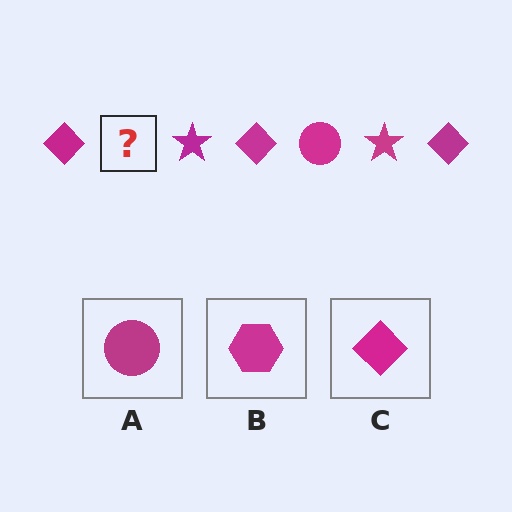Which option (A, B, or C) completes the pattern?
A.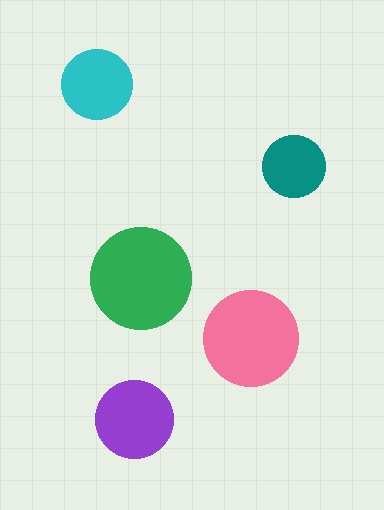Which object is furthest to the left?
The cyan circle is leftmost.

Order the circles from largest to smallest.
the green one, the pink one, the purple one, the cyan one, the teal one.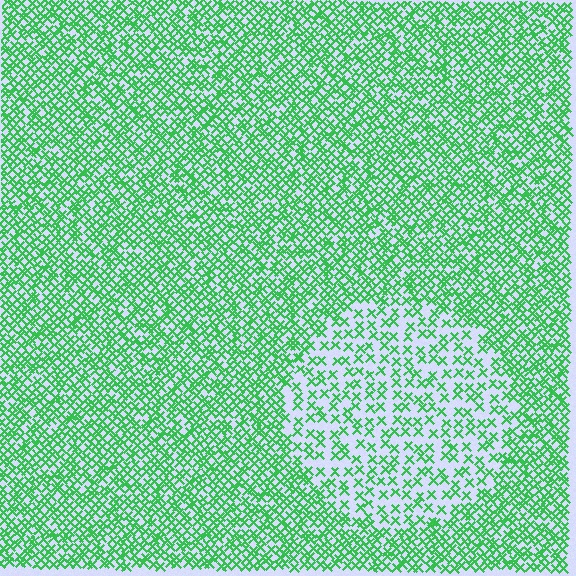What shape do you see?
I see a circle.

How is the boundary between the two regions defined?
The boundary is defined by a change in element density (approximately 2.1x ratio). All elements are the same color, size, and shape.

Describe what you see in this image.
The image contains small green elements arranged at two different densities. A circle-shaped region is visible where the elements are less densely packed than the surrounding area.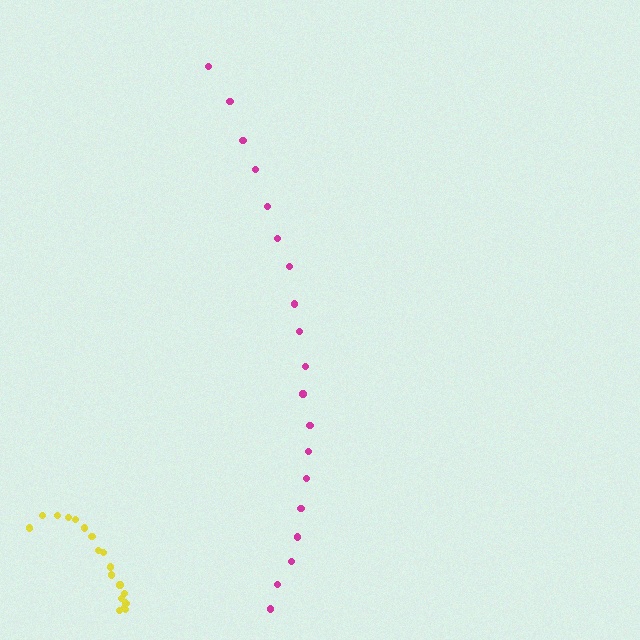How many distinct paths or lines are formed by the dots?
There are 2 distinct paths.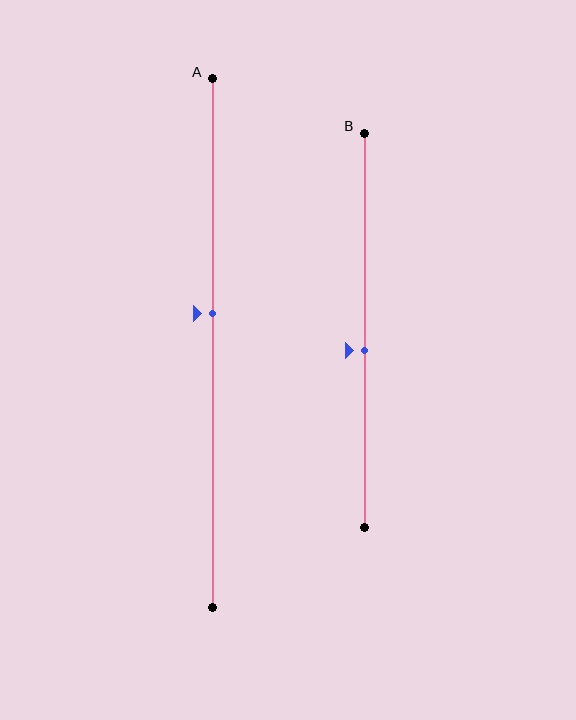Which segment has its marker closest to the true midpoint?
Segment B has its marker closest to the true midpoint.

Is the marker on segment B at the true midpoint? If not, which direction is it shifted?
No, the marker on segment B is shifted downward by about 5% of the segment length.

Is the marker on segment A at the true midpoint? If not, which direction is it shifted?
No, the marker on segment A is shifted upward by about 6% of the segment length.